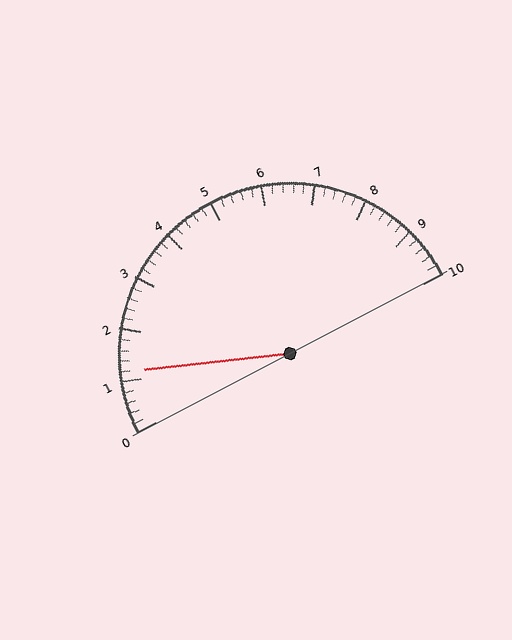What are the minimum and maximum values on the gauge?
The gauge ranges from 0 to 10.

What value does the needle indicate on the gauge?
The needle indicates approximately 1.2.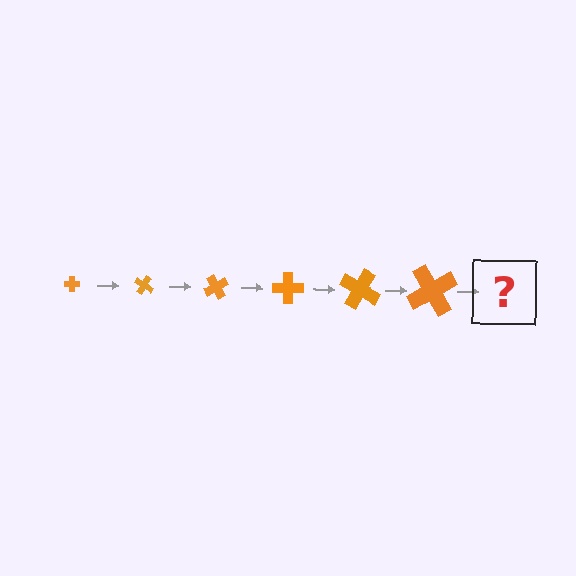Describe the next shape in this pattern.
It should be a cross, larger than the previous one and rotated 180 degrees from the start.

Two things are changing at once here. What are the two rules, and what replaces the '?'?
The two rules are that the cross grows larger each step and it rotates 30 degrees each step. The '?' should be a cross, larger than the previous one and rotated 180 degrees from the start.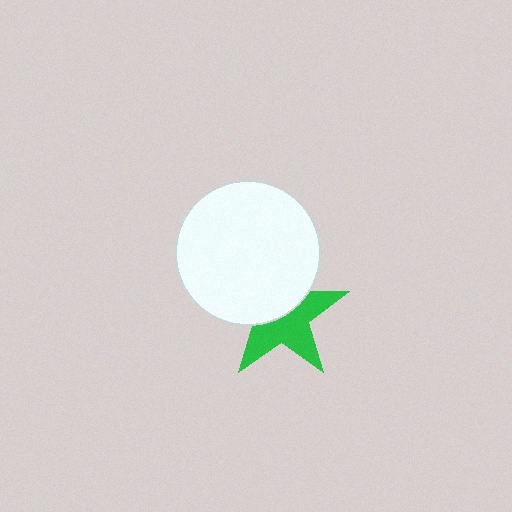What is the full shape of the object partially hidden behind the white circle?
The partially hidden object is a green star.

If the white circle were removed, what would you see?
You would see the complete green star.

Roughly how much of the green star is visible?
About half of it is visible (roughly 54%).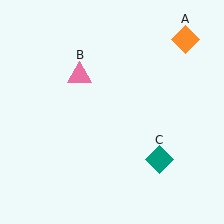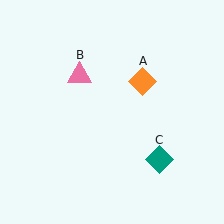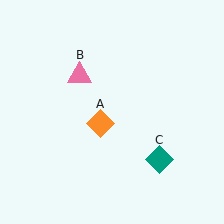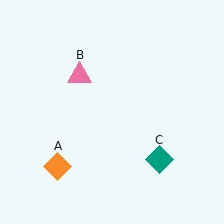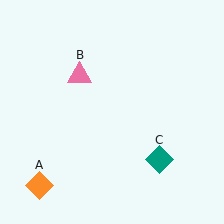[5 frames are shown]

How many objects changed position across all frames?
1 object changed position: orange diamond (object A).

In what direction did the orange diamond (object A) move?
The orange diamond (object A) moved down and to the left.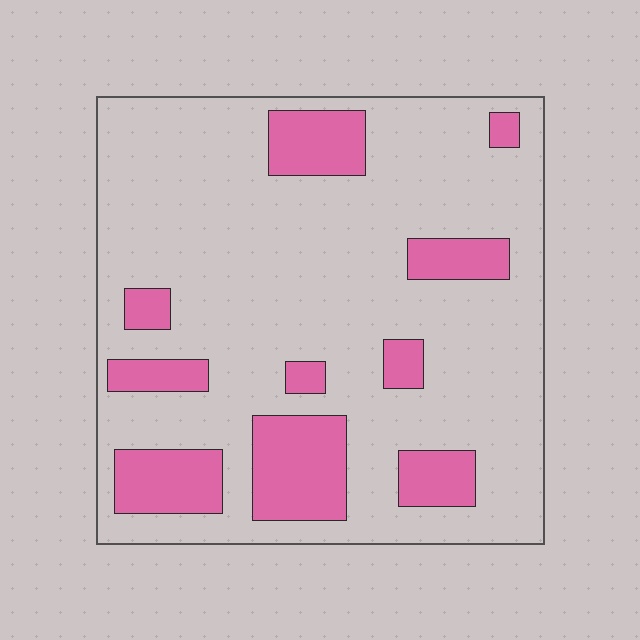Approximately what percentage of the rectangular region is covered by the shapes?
Approximately 20%.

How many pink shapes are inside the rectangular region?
10.